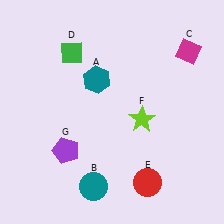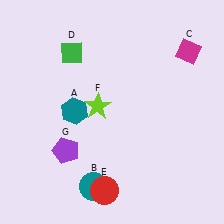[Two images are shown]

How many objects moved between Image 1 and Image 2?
3 objects moved between the two images.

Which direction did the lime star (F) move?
The lime star (F) moved left.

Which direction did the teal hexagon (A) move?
The teal hexagon (A) moved down.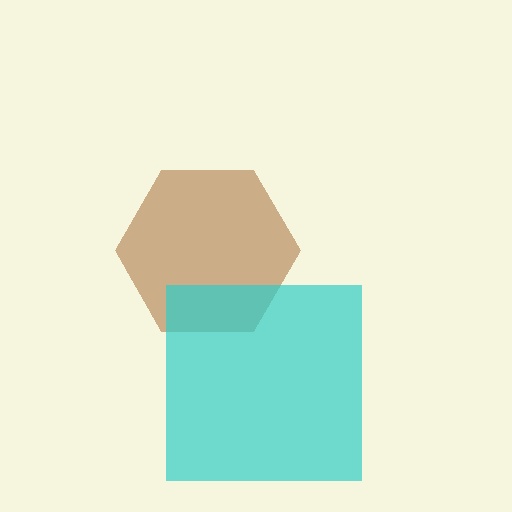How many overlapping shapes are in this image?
There are 2 overlapping shapes in the image.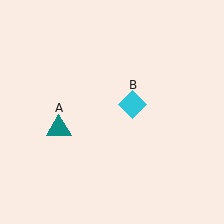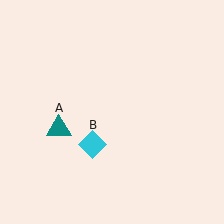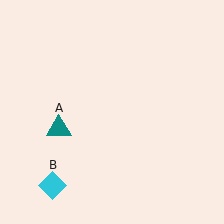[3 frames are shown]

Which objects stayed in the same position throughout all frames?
Teal triangle (object A) remained stationary.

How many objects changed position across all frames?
1 object changed position: cyan diamond (object B).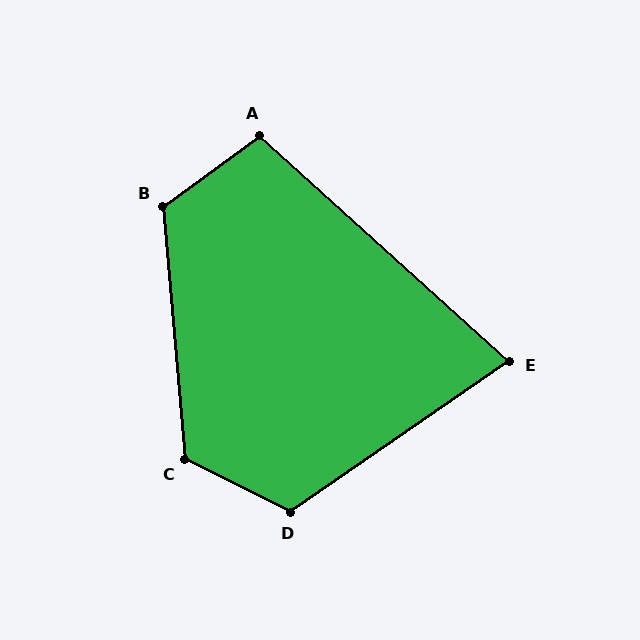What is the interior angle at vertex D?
Approximately 119 degrees (obtuse).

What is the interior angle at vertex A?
Approximately 102 degrees (obtuse).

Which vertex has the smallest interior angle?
E, at approximately 77 degrees.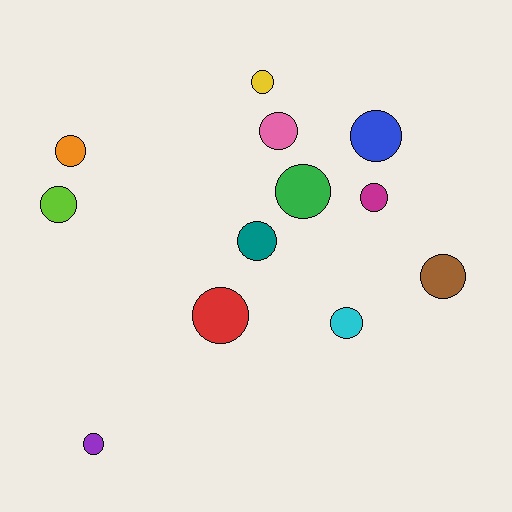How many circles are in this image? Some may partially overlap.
There are 12 circles.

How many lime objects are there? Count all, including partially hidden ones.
There is 1 lime object.